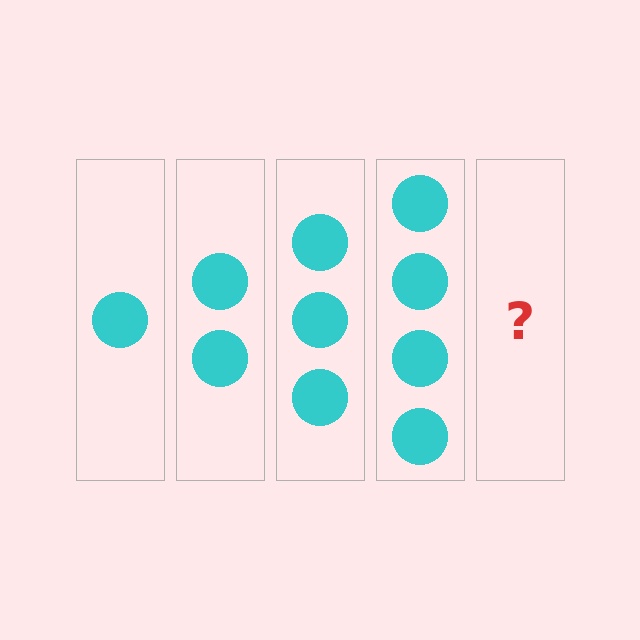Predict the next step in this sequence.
The next step is 5 circles.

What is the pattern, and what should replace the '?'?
The pattern is that each step adds one more circle. The '?' should be 5 circles.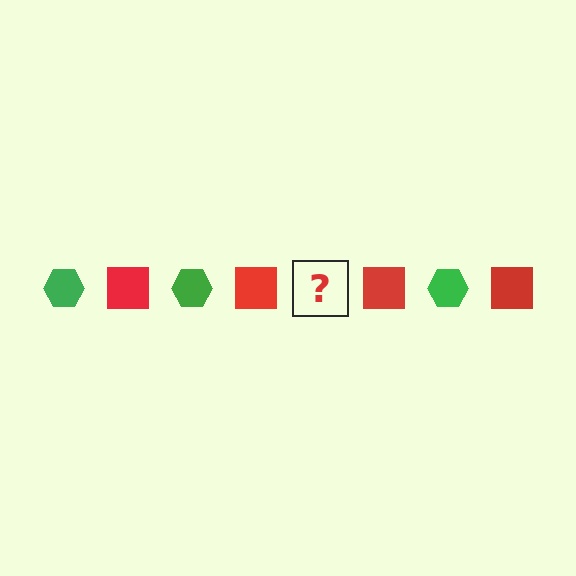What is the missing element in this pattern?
The missing element is a green hexagon.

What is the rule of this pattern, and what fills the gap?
The rule is that the pattern alternates between green hexagon and red square. The gap should be filled with a green hexagon.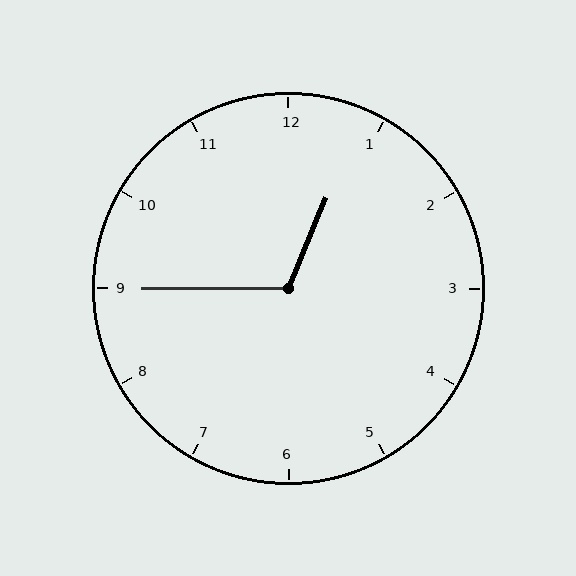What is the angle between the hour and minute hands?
Approximately 112 degrees.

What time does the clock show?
12:45.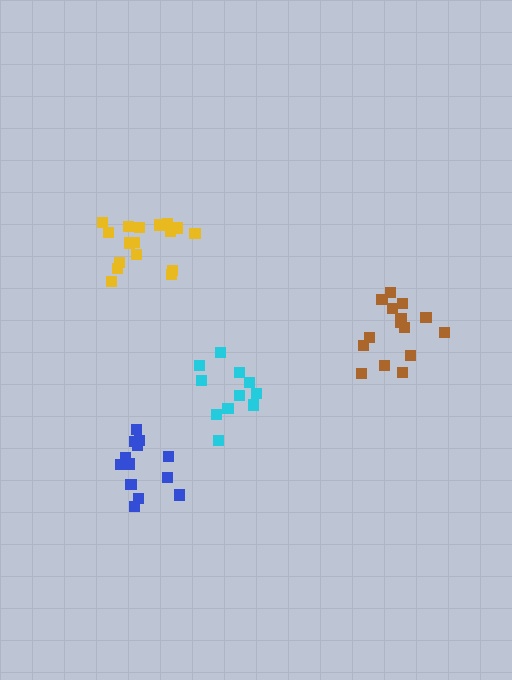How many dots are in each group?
Group 1: 17 dots, Group 2: 11 dots, Group 3: 15 dots, Group 4: 13 dots (56 total).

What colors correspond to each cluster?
The clusters are colored: yellow, cyan, brown, blue.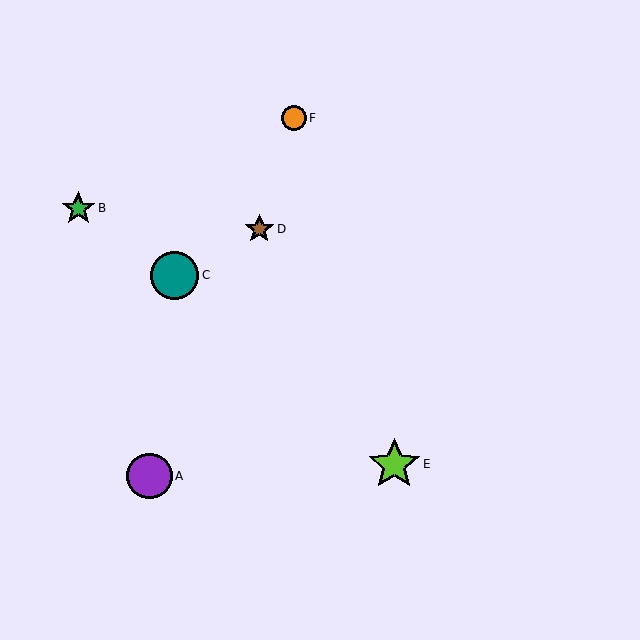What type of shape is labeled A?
Shape A is a purple circle.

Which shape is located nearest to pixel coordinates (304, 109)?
The orange circle (labeled F) at (294, 118) is nearest to that location.